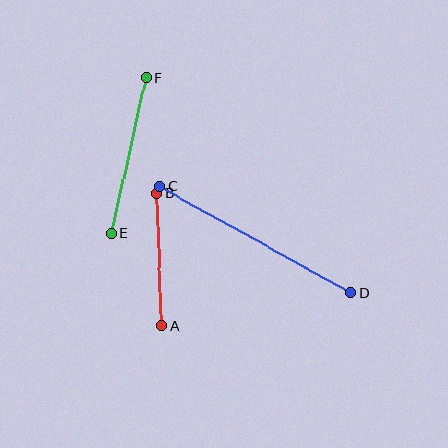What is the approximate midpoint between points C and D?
The midpoint is at approximately (255, 239) pixels.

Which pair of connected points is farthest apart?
Points C and D are farthest apart.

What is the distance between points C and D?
The distance is approximately 218 pixels.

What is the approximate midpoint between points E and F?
The midpoint is at approximately (128, 156) pixels.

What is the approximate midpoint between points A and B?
The midpoint is at approximately (159, 260) pixels.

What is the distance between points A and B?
The distance is approximately 132 pixels.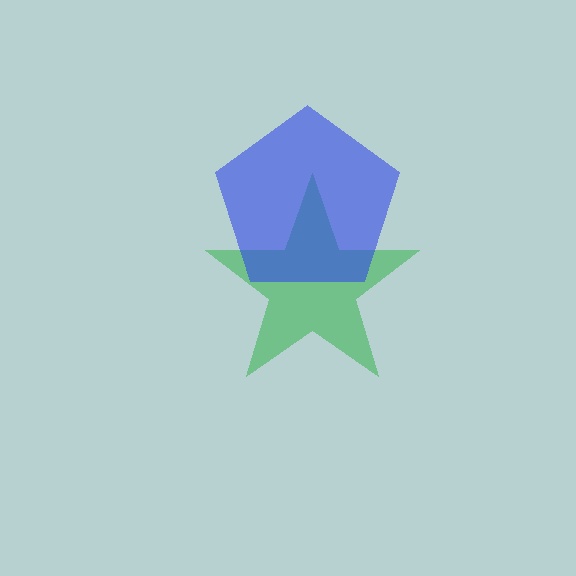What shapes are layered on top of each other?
The layered shapes are: a green star, a blue pentagon.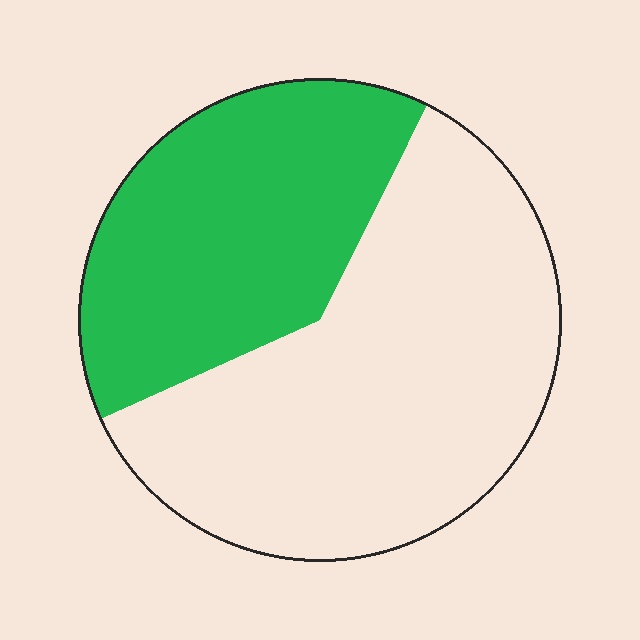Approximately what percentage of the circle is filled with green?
Approximately 40%.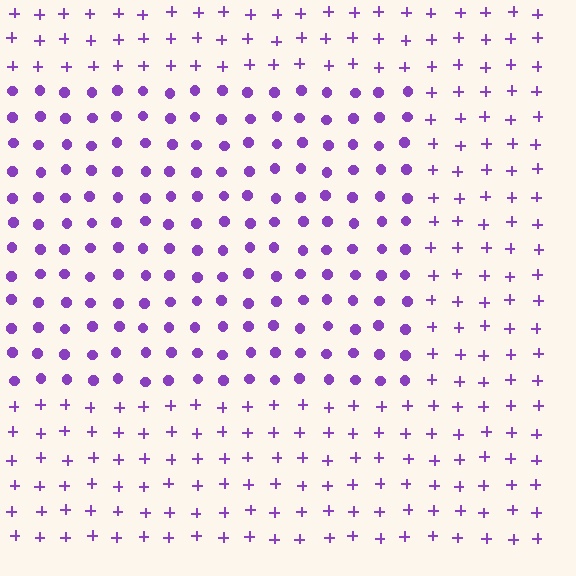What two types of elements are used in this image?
The image uses circles inside the rectangle region and plus signs outside it.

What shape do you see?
I see a rectangle.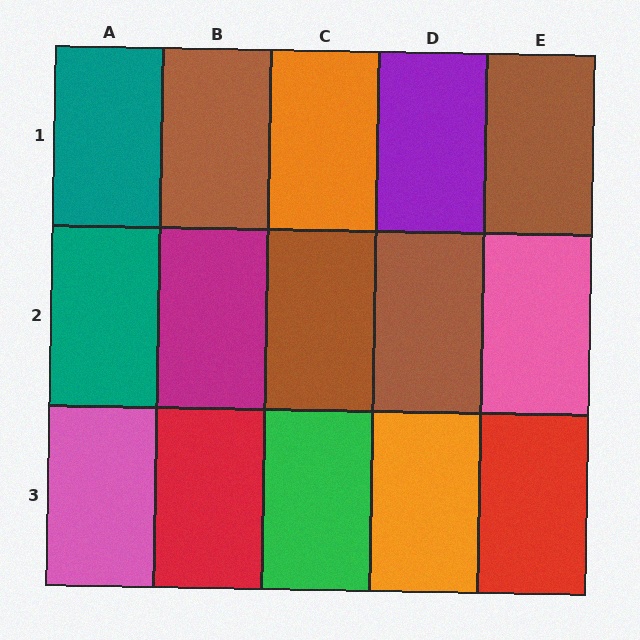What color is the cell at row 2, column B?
Magenta.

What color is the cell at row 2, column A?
Teal.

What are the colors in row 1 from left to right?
Teal, brown, orange, purple, brown.